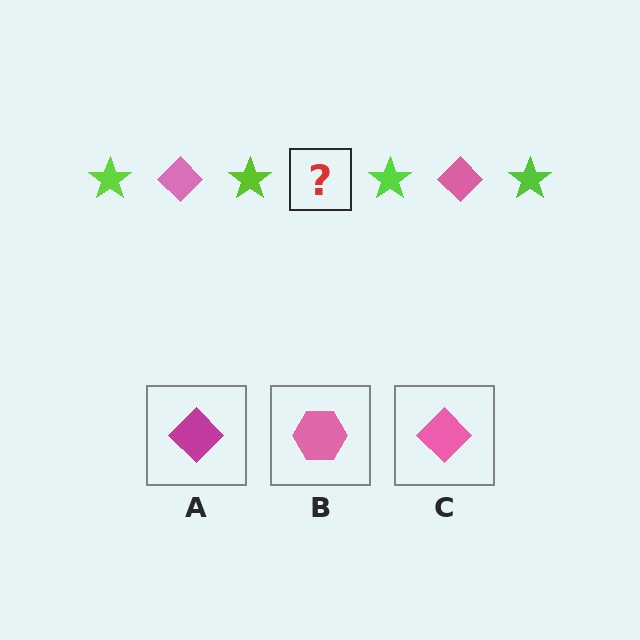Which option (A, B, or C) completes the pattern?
C.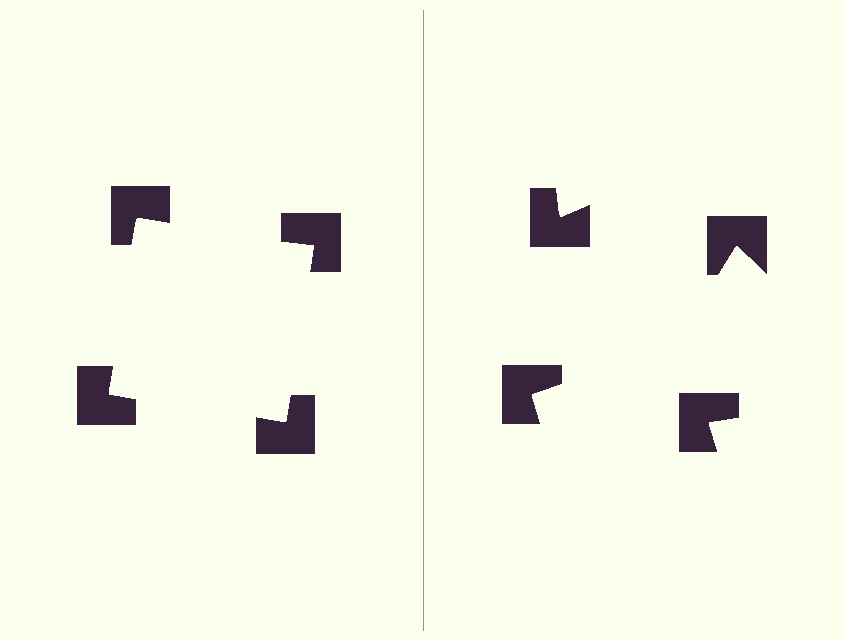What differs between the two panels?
The notched squares are positioned identically on both sides; only the wedge orientations differ. On the left they align to a square; on the right they are misaligned.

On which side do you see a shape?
An illusory square appears on the left side. On the right side the wedge cuts are rotated, so no coherent shape forms.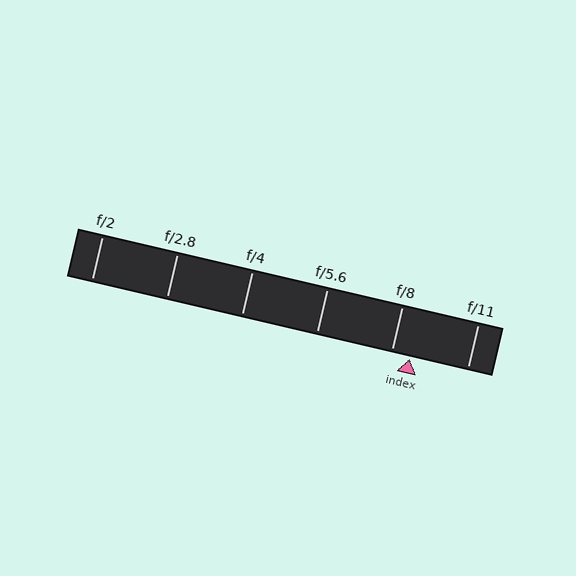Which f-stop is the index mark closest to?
The index mark is closest to f/8.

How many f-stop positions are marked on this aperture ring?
There are 6 f-stop positions marked.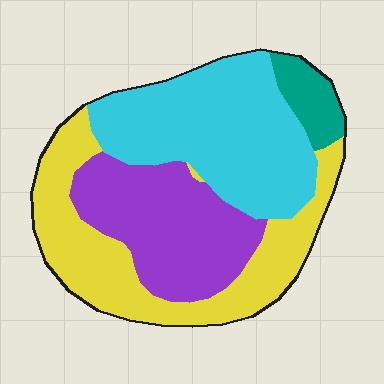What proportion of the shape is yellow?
Yellow covers 32% of the shape.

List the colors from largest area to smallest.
From largest to smallest: cyan, yellow, purple, teal.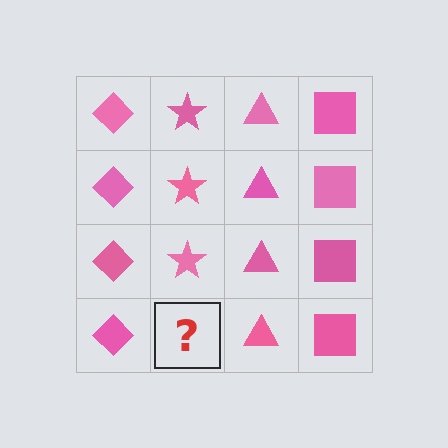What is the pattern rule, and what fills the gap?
The rule is that each column has a consistent shape. The gap should be filled with a pink star.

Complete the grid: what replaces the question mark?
The question mark should be replaced with a pink star.